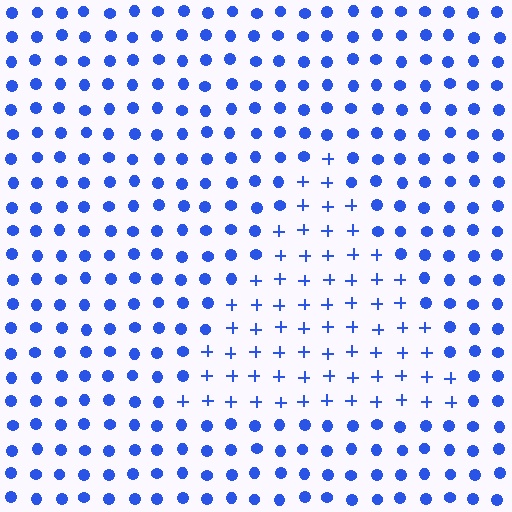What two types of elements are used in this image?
The image uses plus signs inside the triangle region and circles outside it.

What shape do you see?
I see a triangle.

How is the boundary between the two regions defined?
The boundary is defined by a change in element shape: plus signs inside vs. circles outside. All elements share the same color and spacing.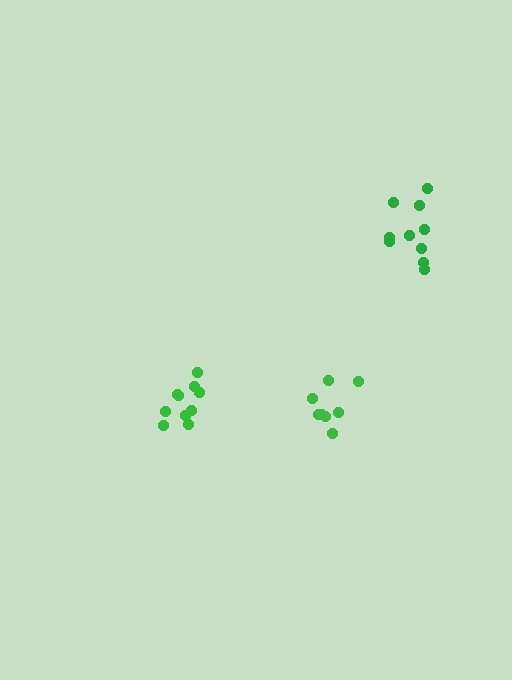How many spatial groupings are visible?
There are 3 spatial groupings.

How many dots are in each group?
Group 1: 10 dots, Group 2: 10 dots, Group 3: 8 dots (28 total).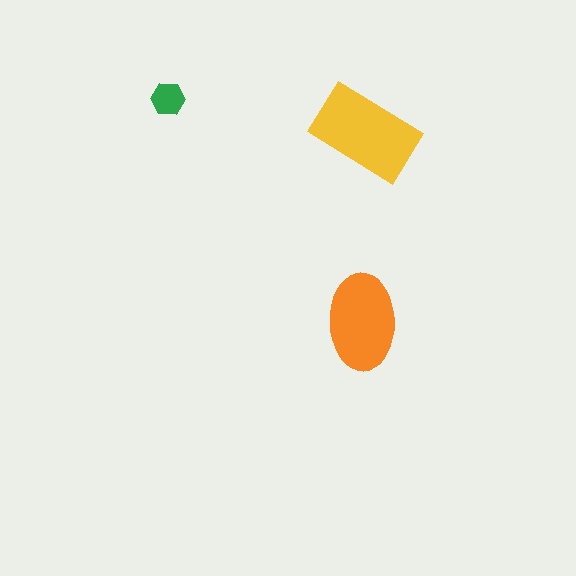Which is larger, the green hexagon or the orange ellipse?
The orange ellipse.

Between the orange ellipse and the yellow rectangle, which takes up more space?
The yellow rectangle.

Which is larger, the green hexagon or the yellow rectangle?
The yellow rectangle.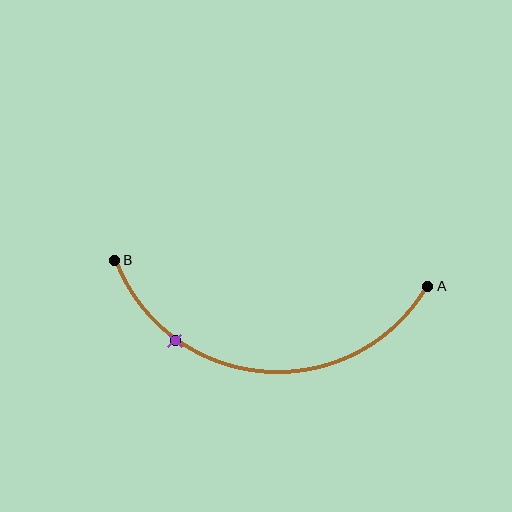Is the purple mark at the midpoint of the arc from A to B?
No. The purple mark lies on the arc but is closer to endpoint B. The arc midpoint would be at the point on the curve equidistant along the arc from both A and B.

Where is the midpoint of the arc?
The arc midpoint is the point on the curve farthest from the straight line joining A and B. It sits below that line.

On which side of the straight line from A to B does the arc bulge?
The arc bulges below the straight line connecting A and B.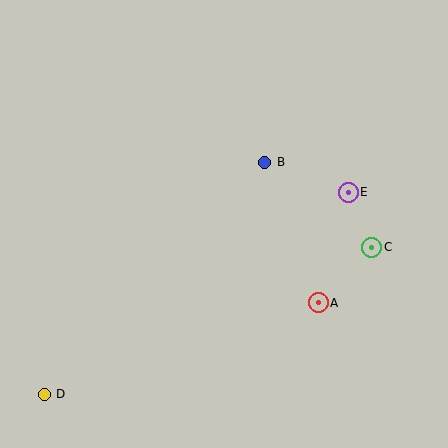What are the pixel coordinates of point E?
Point E is at (348, 192).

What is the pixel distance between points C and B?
The distance between C and B is 136 pixels.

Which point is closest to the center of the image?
Point B at (265, 163) is closest to the center.